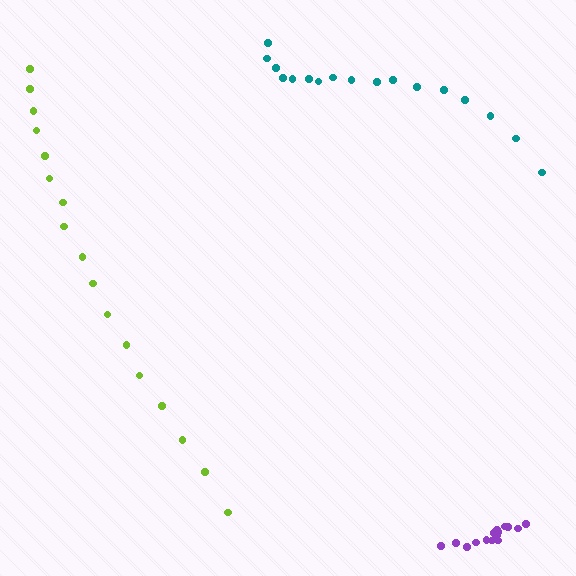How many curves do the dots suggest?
There are 3 distinct paths.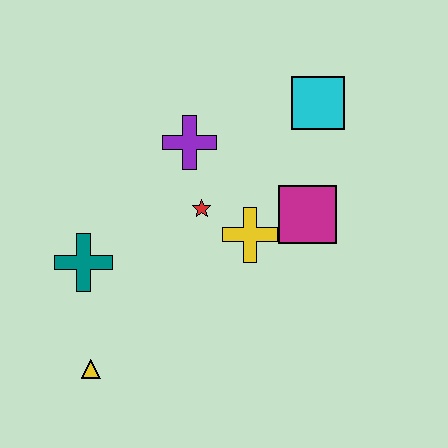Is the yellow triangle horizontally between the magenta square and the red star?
No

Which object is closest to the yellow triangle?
The teal cross is closest to the yellow triangle.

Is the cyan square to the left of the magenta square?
No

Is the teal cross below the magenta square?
Yes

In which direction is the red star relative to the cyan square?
The red star is to the left of the cyan square.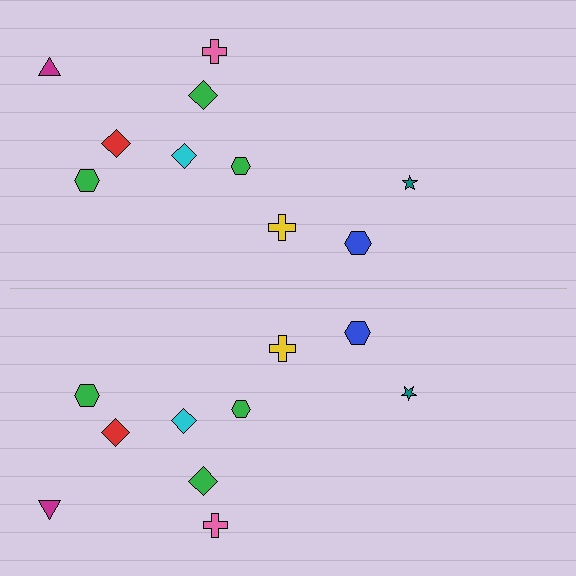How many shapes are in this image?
There are 20 shapes in this image.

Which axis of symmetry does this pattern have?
The pattern has a horizontal axis of symmetry running through the center of the image.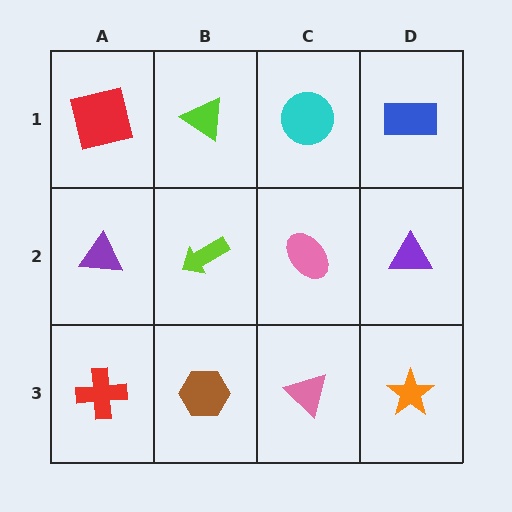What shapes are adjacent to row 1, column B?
A lime arrow (row 2, column B), a red square (row 1, column A), a cyan circle (row 1, column C).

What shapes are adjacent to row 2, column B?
A lime triangle (row 1, column B), a brown hexagon (row 3, column B), a purple triangle (row 2, column A), a pink ellipse (row 2, column C).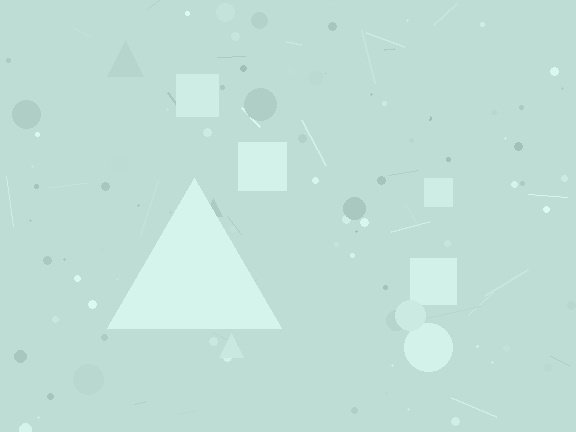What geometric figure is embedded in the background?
A triangle is embedded in the background.